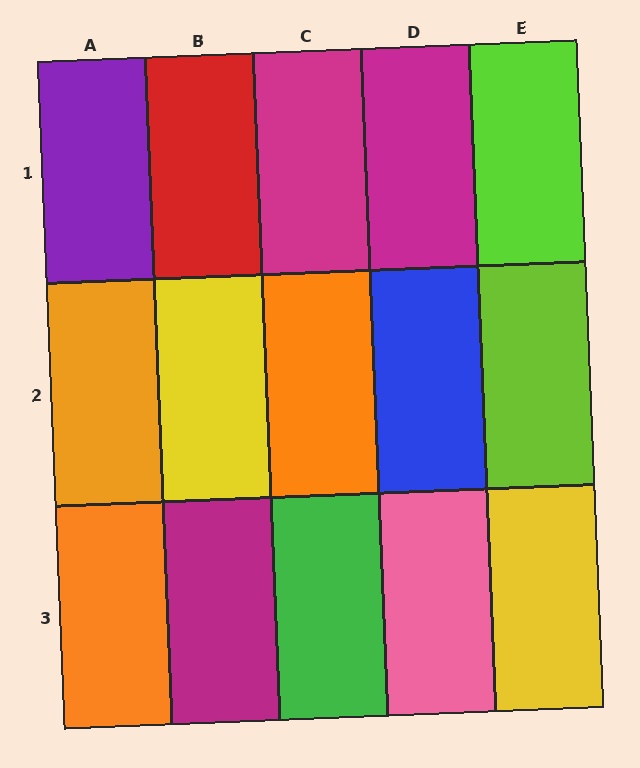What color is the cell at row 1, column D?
Magenta.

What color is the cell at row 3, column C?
Green.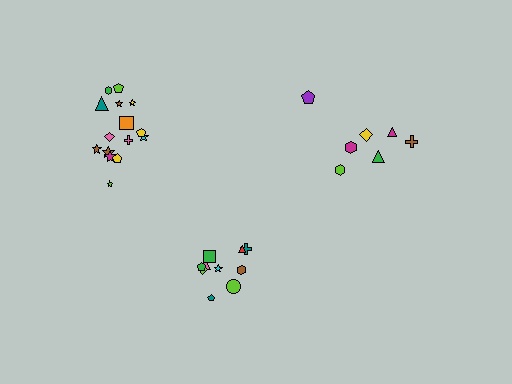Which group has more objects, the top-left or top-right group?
The top-left group.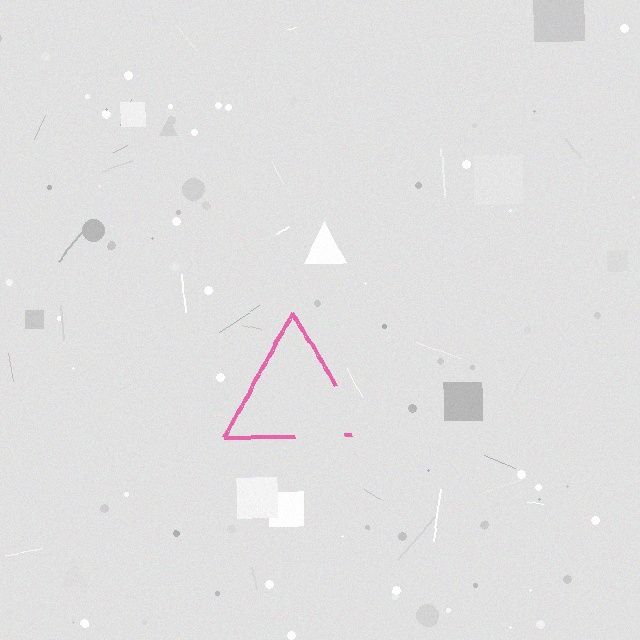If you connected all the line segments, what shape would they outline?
They would outline a triangle.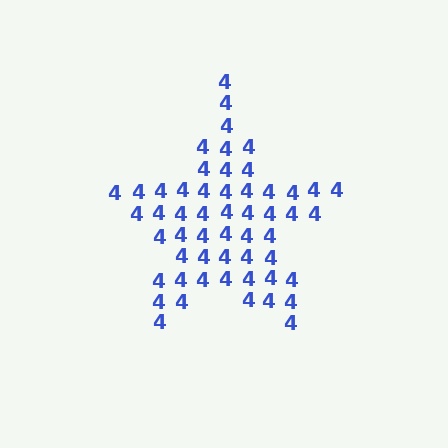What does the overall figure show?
The overall figure shows a star.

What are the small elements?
The small elements are digit 4's.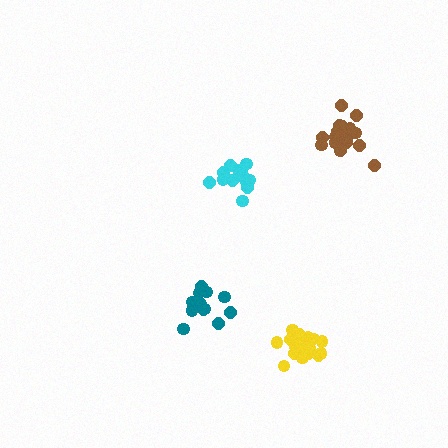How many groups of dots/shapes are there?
There are 4 groups.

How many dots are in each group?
Group 1: 13 dots, Group 2: 19 dots, Group 3: 13 dots, Group 4: 19 dots (64 total).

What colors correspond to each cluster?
The clusters are colored: cyan, yellow, teal, brown.